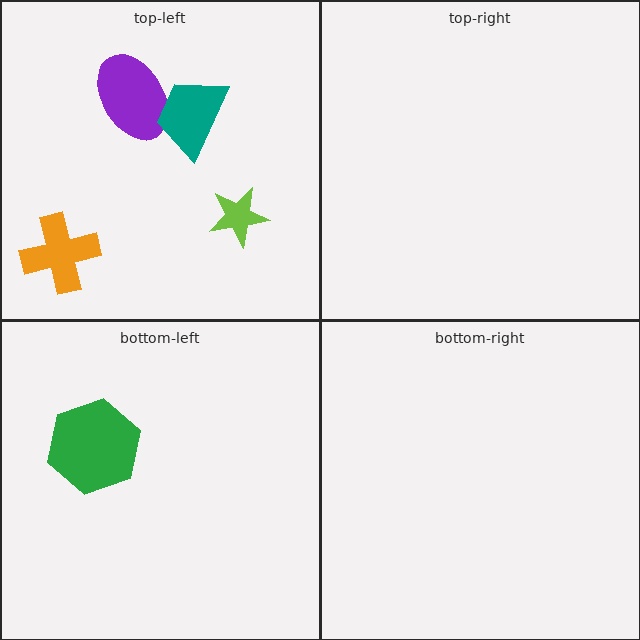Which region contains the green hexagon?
The bottom-left region.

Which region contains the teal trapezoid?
The top-left region.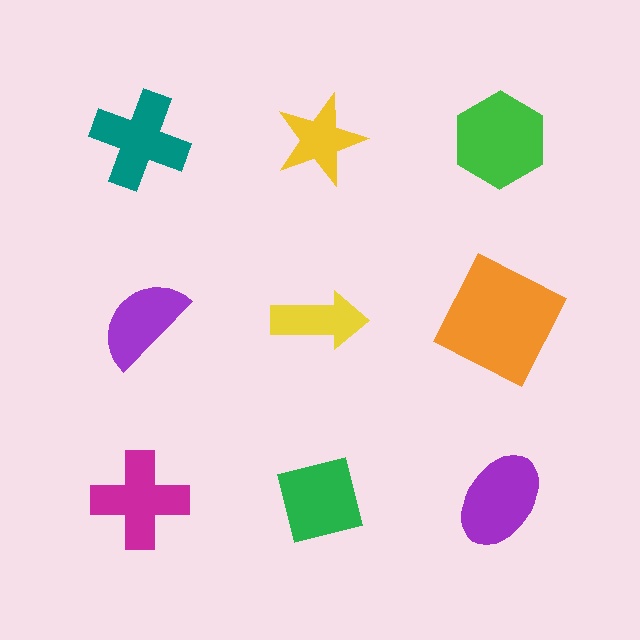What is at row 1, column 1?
A teal cross.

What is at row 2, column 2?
A yellow arrow.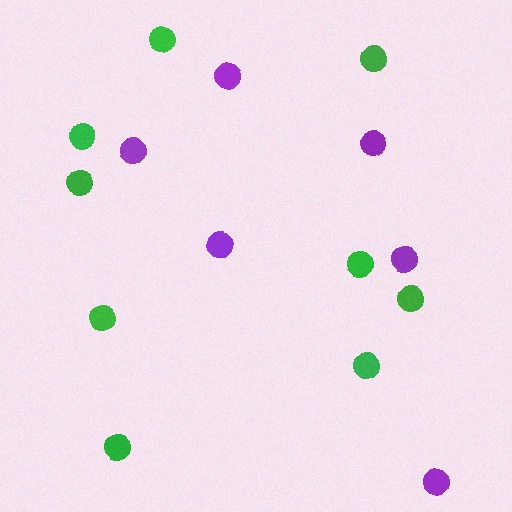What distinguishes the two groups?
There are 2 groups: one group of purple circles (6) and one group of green circles (9).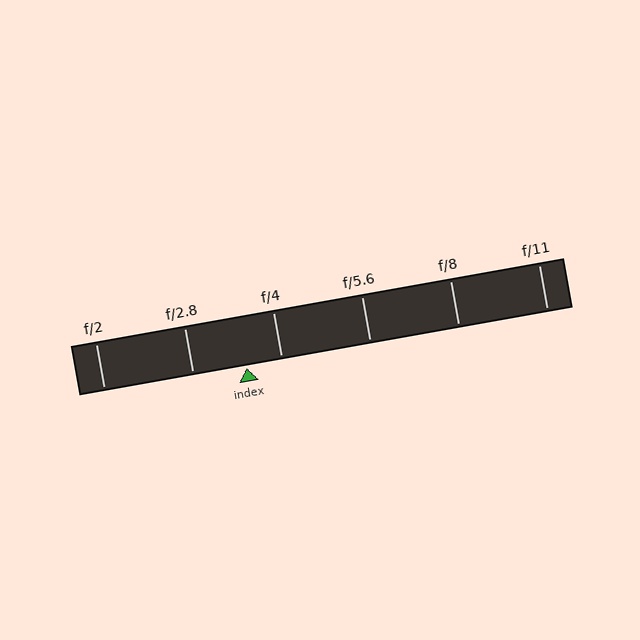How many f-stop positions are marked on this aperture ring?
There are 6 f-stop positions marked.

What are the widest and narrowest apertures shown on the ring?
The widest aperture shown is f/2 and the narrowest is f/11.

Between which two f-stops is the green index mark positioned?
The index mark is between f/2.8 and f/4.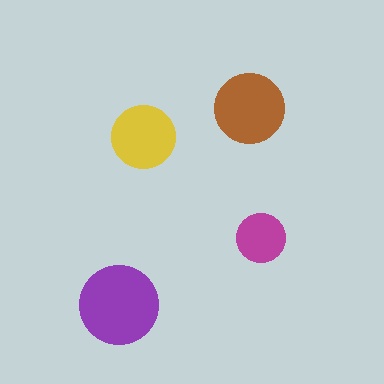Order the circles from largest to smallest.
the purple one, the brown one, the yellow one, the magenta one.